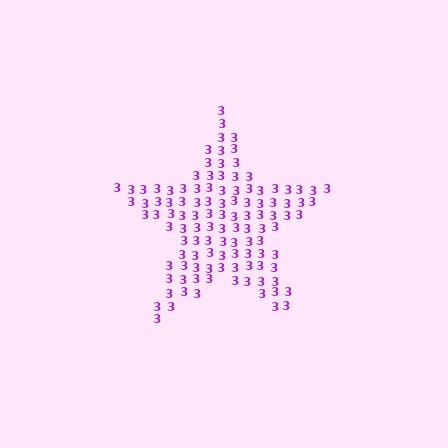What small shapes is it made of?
It is made of small digit 3's.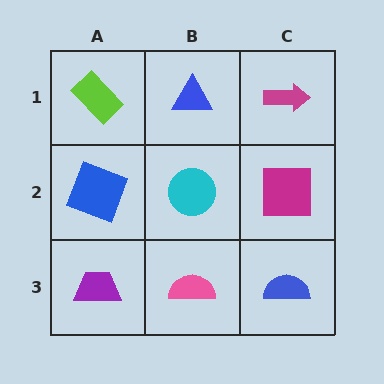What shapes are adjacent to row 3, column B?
A cyan circle (row 2, column B), a purple trapezoid (row 3, column A), a blue semicircle (row 3, column C).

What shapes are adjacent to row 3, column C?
A magenta square (row 2, column C), a pink semicircle (row 3, column B).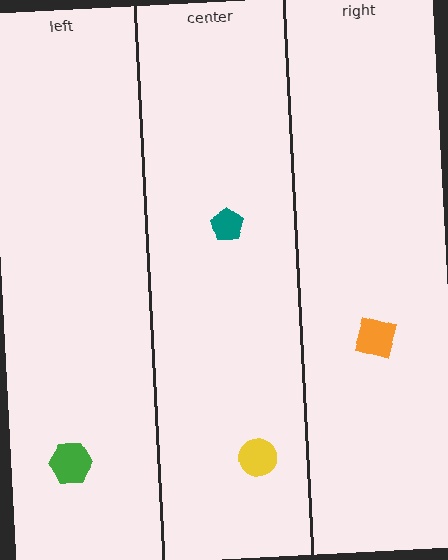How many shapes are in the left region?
1.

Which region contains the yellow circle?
The center region.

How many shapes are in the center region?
2.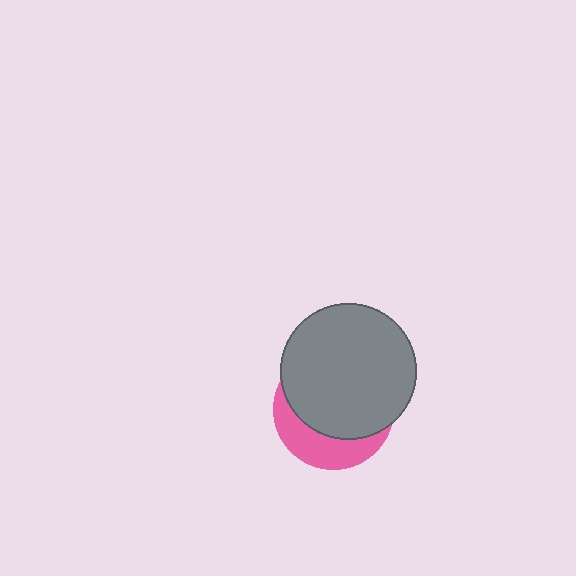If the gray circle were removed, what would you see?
You would see the complete pink circle.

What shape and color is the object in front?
The object in front is a gray circle.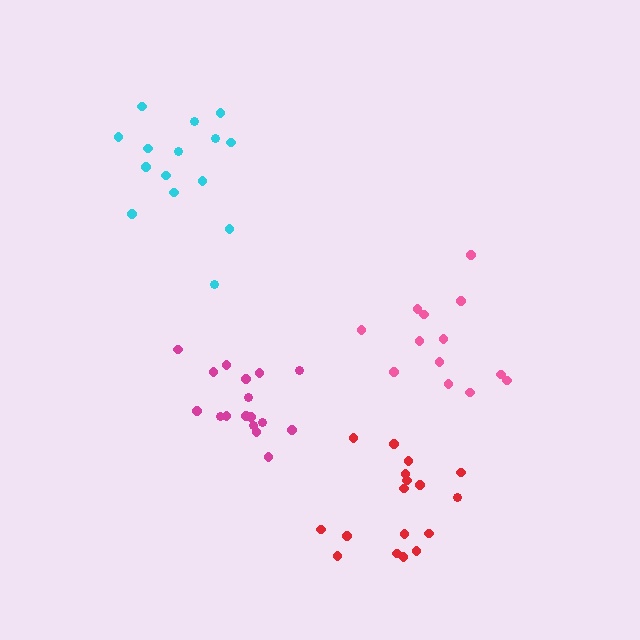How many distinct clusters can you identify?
There are 4 distinct clusters.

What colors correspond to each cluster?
The clusters are colored: red, cyan, magenta, pink.